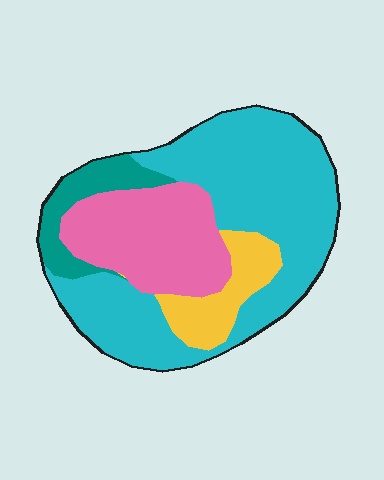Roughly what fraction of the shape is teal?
Teal takes up less than a sixth of the shape.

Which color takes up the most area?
Cyan, at roughly 55%.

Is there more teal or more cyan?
Cyan.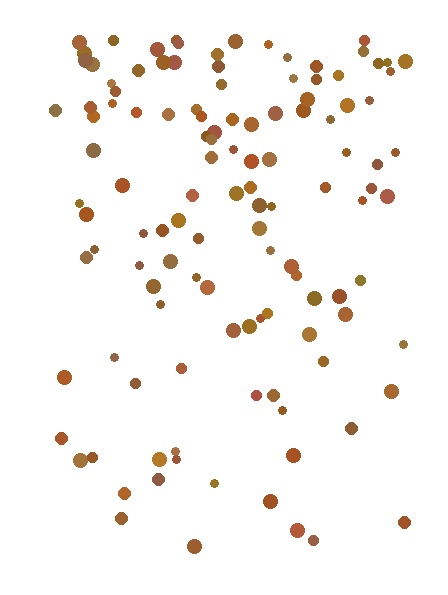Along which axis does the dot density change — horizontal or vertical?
Vertical.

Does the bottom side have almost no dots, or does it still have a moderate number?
Still a moderate number, just noticeably fewer than the top.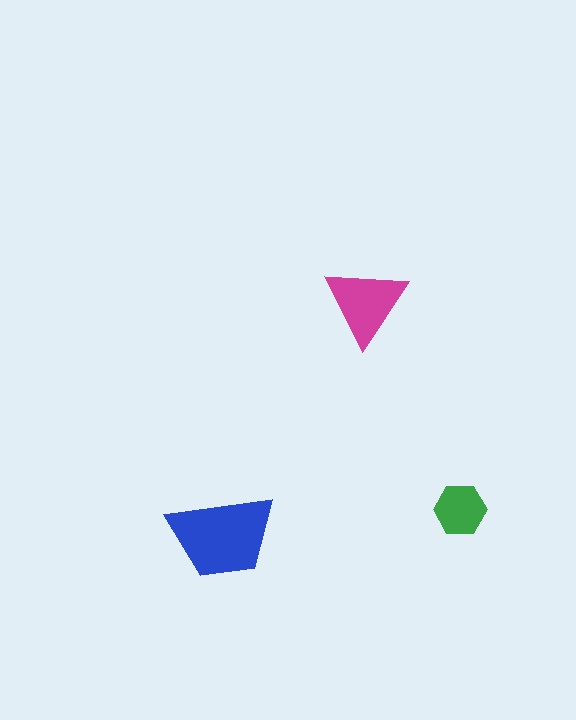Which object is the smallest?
The green hexagon.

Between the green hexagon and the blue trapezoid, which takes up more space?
The blue trapezoid.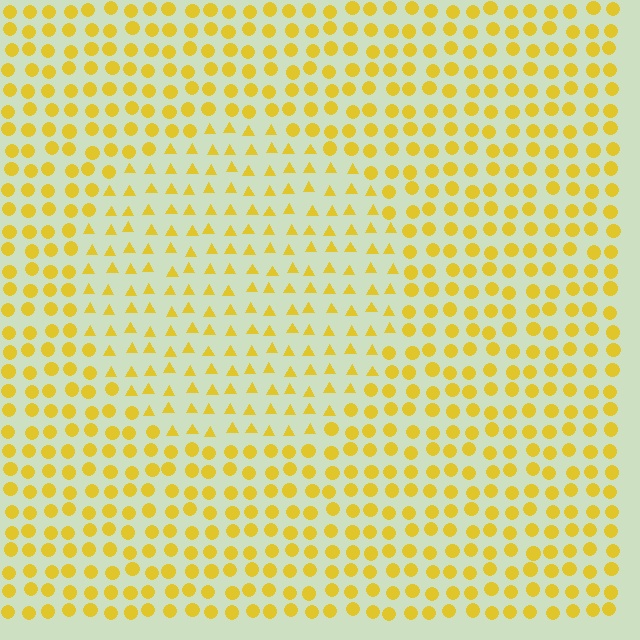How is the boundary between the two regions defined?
The boundary is defined by a change in element shape: triangles inside vs. circles outside. All elements share the same color and spacing.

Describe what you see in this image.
The image is filled with small yellow elements arranged in a uniform grid. A circle-shaped region contains triangles, while the surrounding area contains circles. The boundary is defined purely by the change in element shape.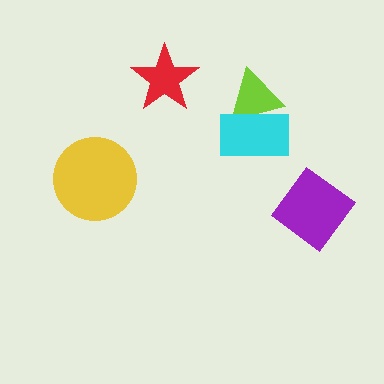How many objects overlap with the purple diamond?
0 objects overlap with the purple diamond.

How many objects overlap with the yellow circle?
0 objects overlap with the yellow circle.